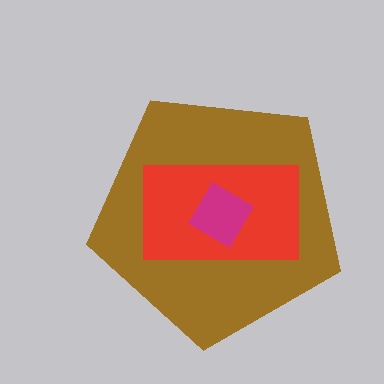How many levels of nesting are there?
3.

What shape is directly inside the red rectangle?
The magenta diamond.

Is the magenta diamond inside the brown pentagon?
Yes.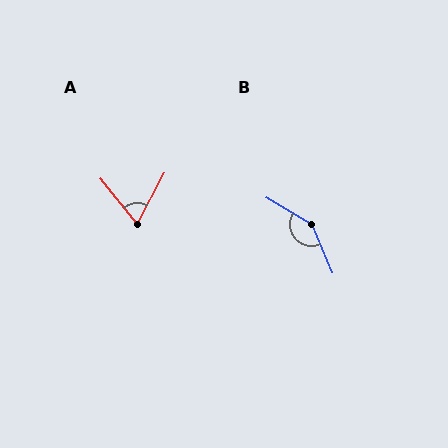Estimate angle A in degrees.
Approximately 67 degrees.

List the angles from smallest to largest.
A (67°), B (144°).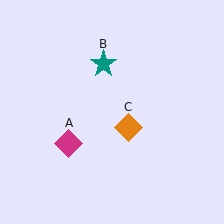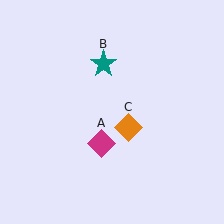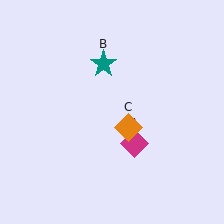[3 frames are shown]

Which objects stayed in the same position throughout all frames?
Teal star (object B) and orange diamond (object C) remained stationary.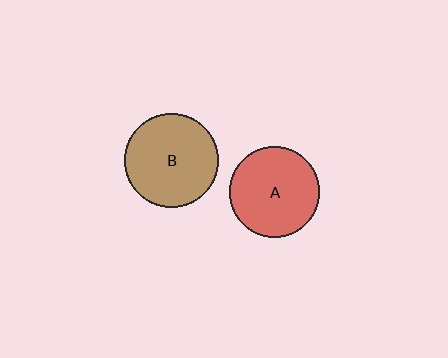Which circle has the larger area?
Circle B (brown).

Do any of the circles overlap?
No, none of the circles overlap.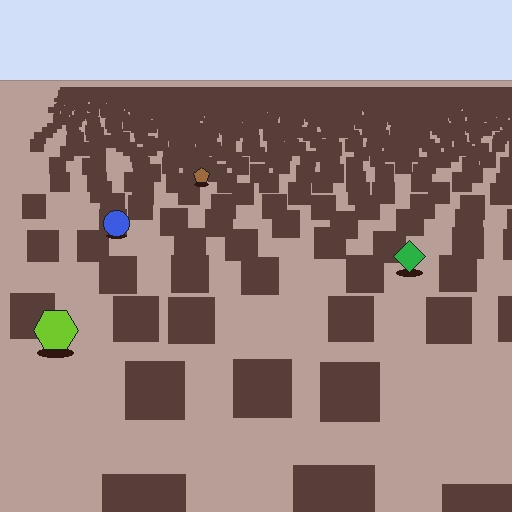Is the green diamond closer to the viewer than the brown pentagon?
Yes. The green diamond is closer — you can tell from the texture gradient: the ground texture is coarser near it.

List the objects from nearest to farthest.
From nearest to farthest: the lime hexagon, the green diamond, the blue circle, the brown pentagon.